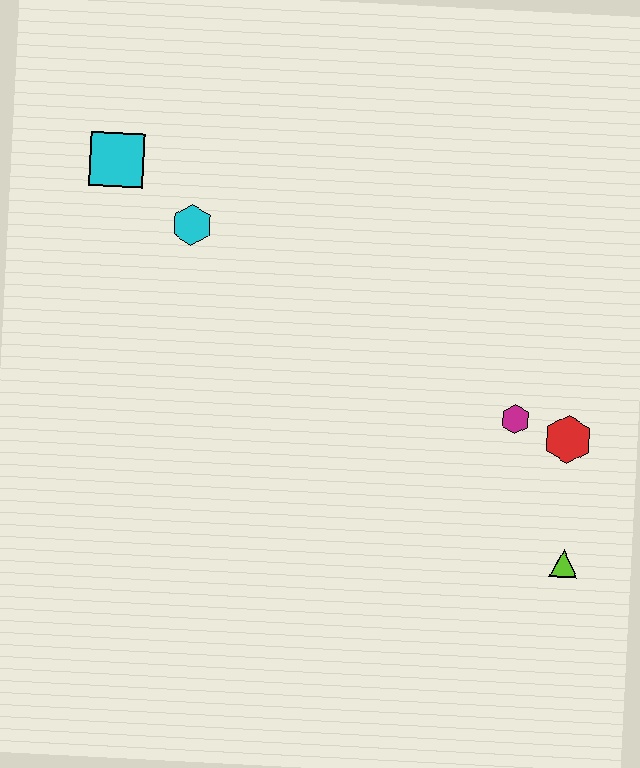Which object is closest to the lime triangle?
The red hexagon is closest to the lime triangle.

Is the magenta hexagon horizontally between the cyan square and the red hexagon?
Yes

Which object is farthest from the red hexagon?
The cyan square is farthest from the red hexagon.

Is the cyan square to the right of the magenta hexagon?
No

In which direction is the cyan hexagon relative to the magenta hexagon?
The cyan hexagon is to the left of the magenta hexagon.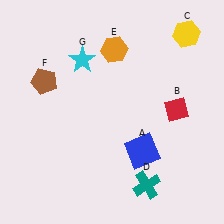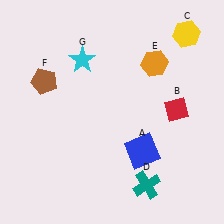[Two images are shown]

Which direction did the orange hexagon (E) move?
The orange hexagon (E) moved right.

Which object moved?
The orange hexagon (E) moved right.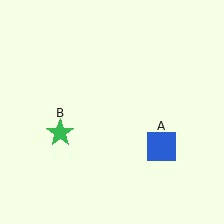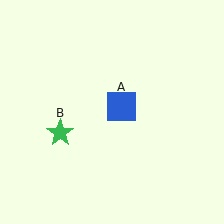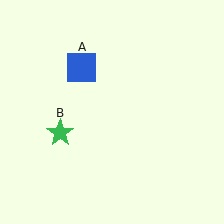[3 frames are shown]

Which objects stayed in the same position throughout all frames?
Green star (object B) remained stationary.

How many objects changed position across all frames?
1 object changed position: blue square (object A).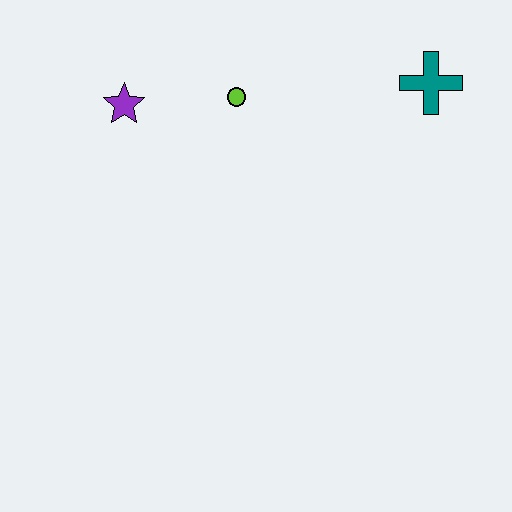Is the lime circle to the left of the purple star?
No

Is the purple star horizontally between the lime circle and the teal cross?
No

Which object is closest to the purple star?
The lime circle is closest to the purple star.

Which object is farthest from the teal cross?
The purple star is farthest from the teal cross.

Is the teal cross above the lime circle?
Yes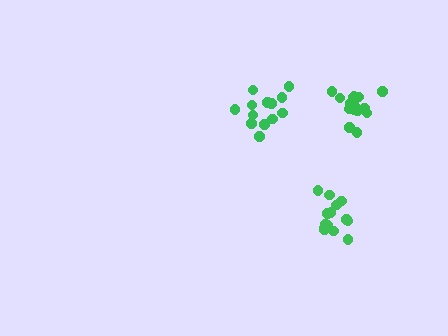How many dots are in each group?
Group 1: 14 dots, Group 2: 16 dots, Group 3: 14 dots (44 total).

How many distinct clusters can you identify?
There are 3 distinct clusters.